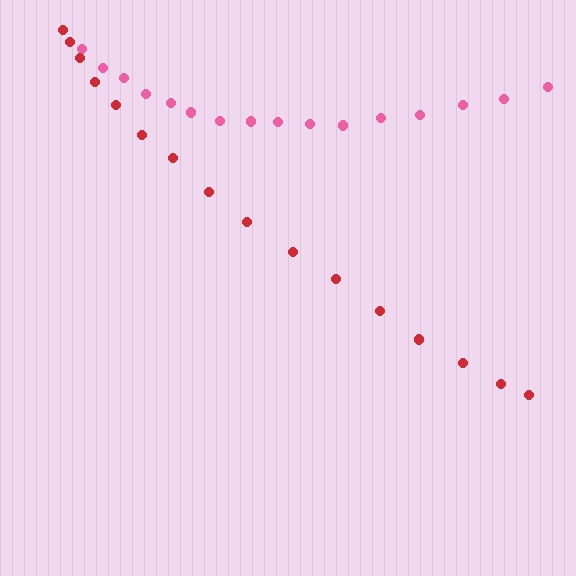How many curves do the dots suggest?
There are 2 distinct paths.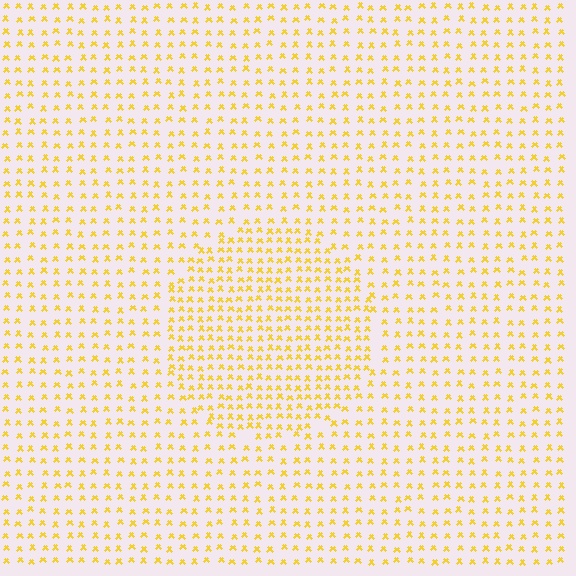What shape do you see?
I see a circle.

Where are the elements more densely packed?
The elements are more densely packed inside the circle boundary.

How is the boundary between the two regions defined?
The boundary is defined by a change in element density (approximately 1.7x ratio). All elements are the same color, size, and shape.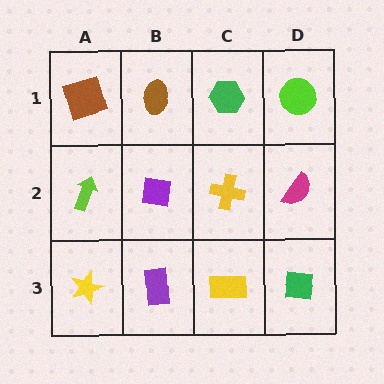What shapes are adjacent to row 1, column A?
A lime arrow (row 2, column A), a brown ellipse (row 1, column B).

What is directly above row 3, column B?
A purple square.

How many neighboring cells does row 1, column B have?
3.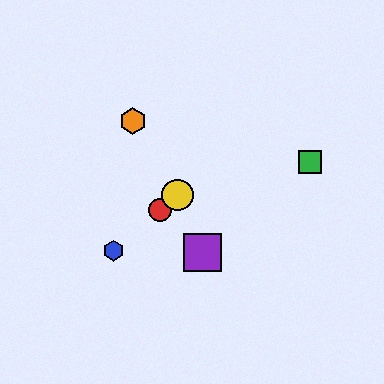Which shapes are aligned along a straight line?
The red circle, the blue hexagon, the yellow circle are aligned along a straight line.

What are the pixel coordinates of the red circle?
The red circle is at (160, 210).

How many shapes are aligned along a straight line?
3 shapes (the red circle, the blue hexagon, the yellow circle) are aligned along a straight line.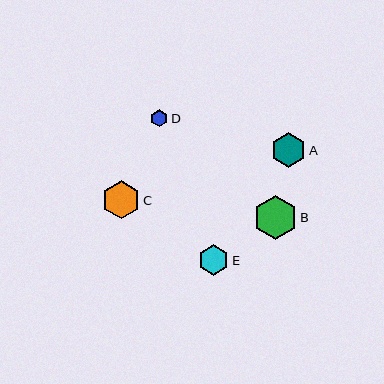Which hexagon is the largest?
Hexagon B is the largest with a size of approximately 44 pixels.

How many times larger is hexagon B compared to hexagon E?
Hexagon B is approximately 1.4 times the size of hexagon E.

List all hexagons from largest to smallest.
From largest to smallest: B, C, A, E, D.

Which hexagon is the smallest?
Hexagon D is the smallest with a size of approximately 17 pixels.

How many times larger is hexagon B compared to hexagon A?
Hexagon B is approximately 1.3 times the size of hexagon A.